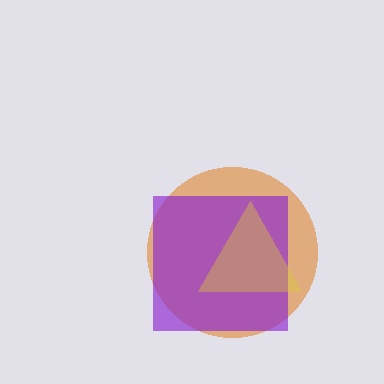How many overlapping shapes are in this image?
There are 3 overlapping shapes in the image.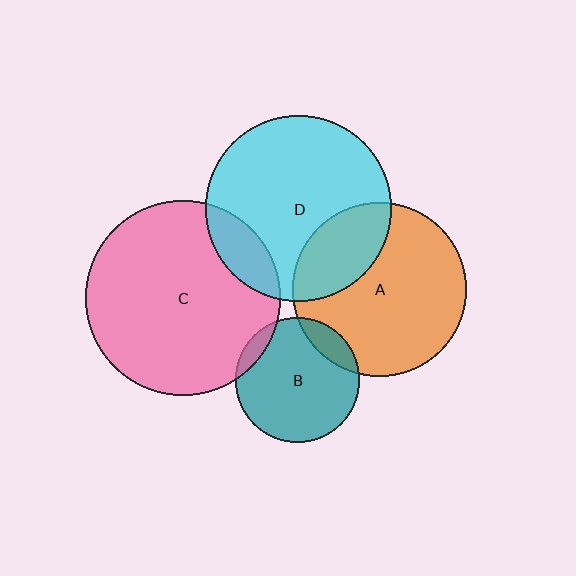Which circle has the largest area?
Circle C (pink).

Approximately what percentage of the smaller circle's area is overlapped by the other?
Approximately 25%.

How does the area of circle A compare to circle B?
Approximately 2.0 times.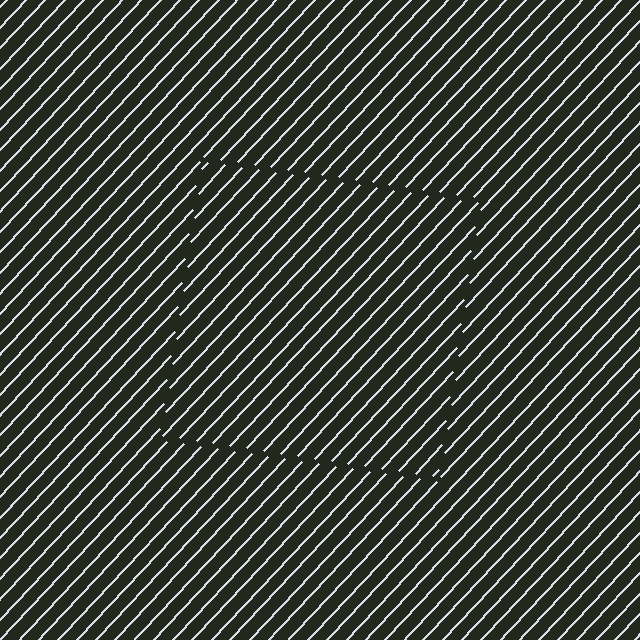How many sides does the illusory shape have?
4 sides — the line-ends trace a square.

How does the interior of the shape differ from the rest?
The interior of the shape contains the same grating, shifted by half a period — the contour is defined by the phase discontinuity where line-ends from the inner and outer gratings abut.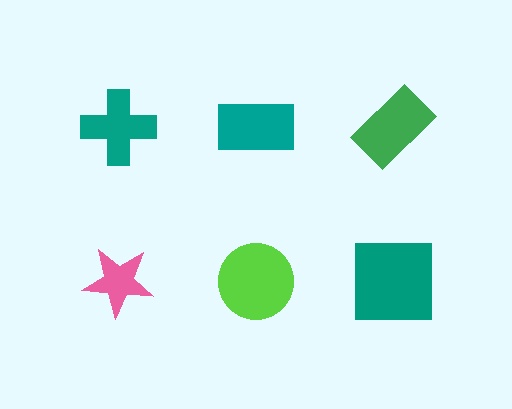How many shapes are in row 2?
3 shapes.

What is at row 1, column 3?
A green rectangle.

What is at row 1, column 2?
A teal rectangle.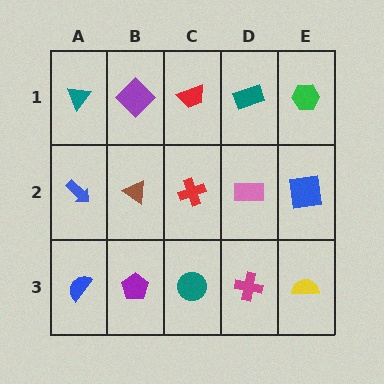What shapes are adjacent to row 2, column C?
A red trapezoid (row 1, column C), a teal circle (row 3, column C), a brown triangle (row 2, column B), a pink rectangle (row 2, column D).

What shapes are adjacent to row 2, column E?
A green hexagon (row 1, column E), a yellow semicircle (row 3, column E), a pink rectangle (row 2, column D).